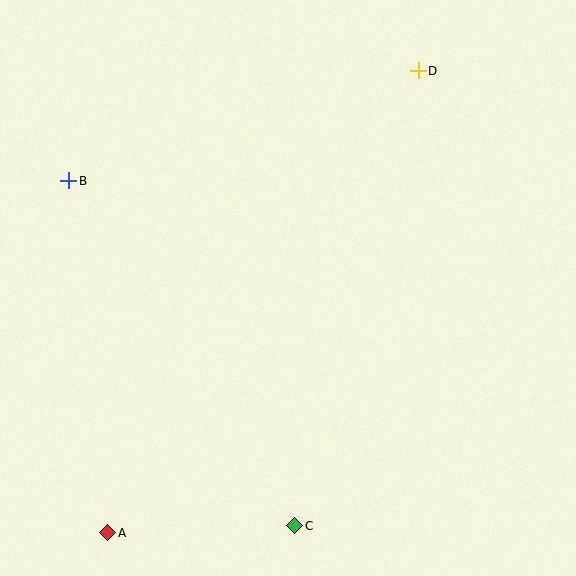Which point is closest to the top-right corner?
Point D is closest to the top-right corner.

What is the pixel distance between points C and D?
The distance between C and D is 472 pixels.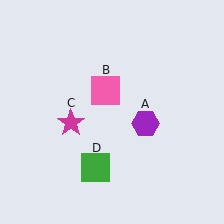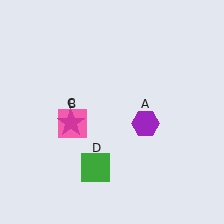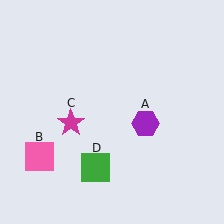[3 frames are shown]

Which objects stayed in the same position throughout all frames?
Purple hexagon (object A) and magenta star (object C) and green square (object D) remained stationary.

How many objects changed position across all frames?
1 object changed position: pink square (object B).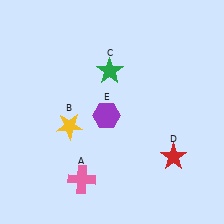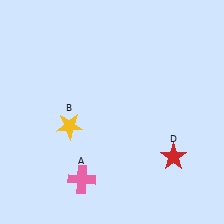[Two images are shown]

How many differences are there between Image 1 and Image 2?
There are 2 differences between the two images.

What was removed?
The purple hexagon (E), the green star (C) were removed in Image 2.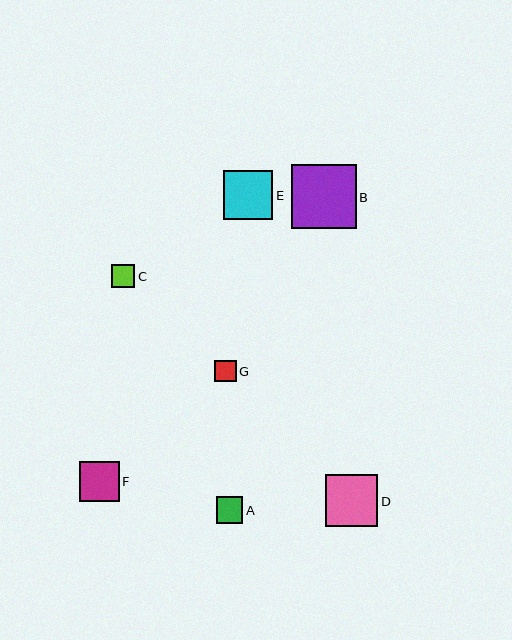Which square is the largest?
Square B is the largest with a size of approximately 64 pixels.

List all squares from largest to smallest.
From largest to smallest: B, D, E, F, A, C, G.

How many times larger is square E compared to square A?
Square E is approximately 1.8 times the size of square A.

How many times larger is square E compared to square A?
Square E is approximately 1.8 times the size of square A.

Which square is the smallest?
Square G is the smallest with a size of approximately 21 pixels.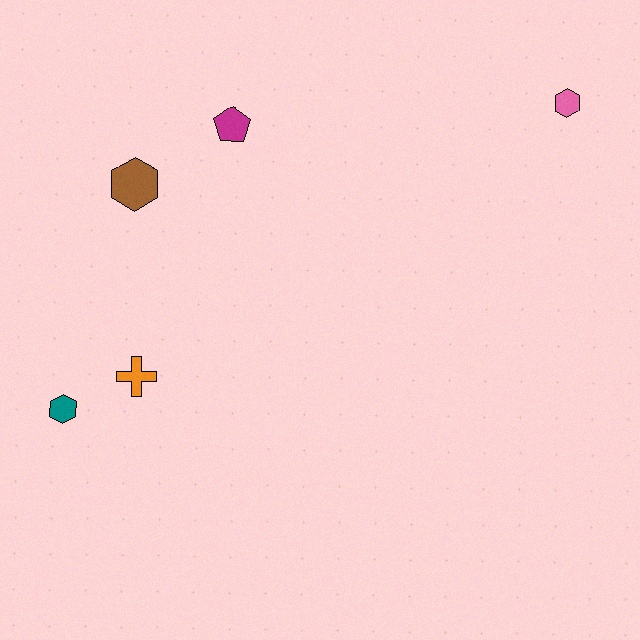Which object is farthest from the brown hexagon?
The pink hexagon is farthest from the brown hexagon.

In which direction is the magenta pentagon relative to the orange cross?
The magenta pentagon is above the orange cross.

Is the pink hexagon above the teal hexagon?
Yes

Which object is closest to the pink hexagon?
The magenta pentagon is closest to the pink hexagon.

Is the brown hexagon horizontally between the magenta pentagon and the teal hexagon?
Yes